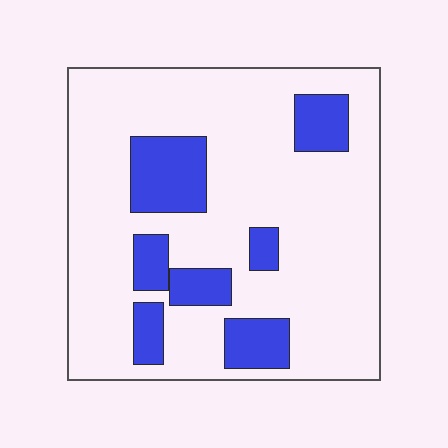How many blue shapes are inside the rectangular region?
7.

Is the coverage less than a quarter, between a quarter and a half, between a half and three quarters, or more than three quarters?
Less than a quarter.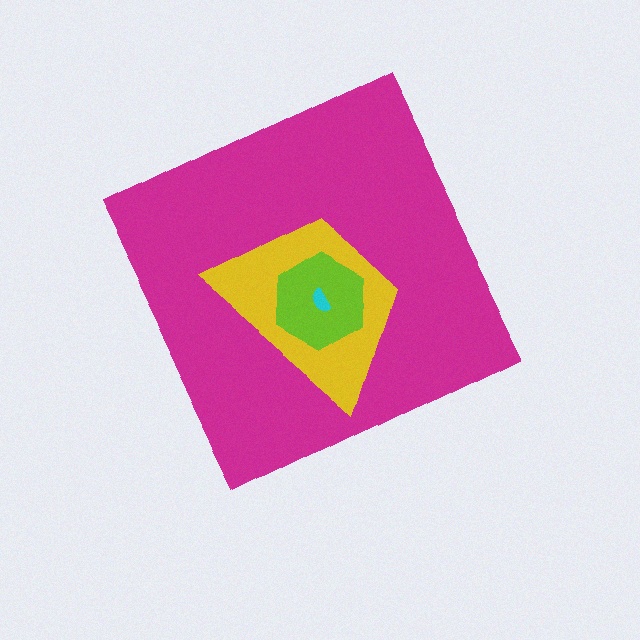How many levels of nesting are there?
4.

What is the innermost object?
The cyan semicircle.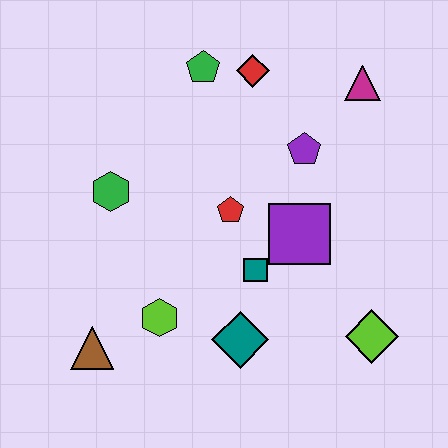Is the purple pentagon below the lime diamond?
No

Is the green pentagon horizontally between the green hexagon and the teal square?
Yes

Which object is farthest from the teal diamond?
The magenta triangle is farthest from the teal diamond.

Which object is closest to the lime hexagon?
The brown triangle is closest to the lime hexagon.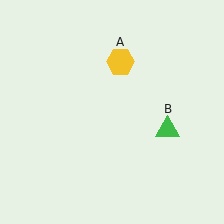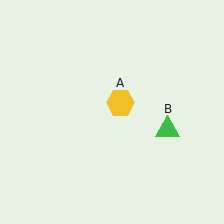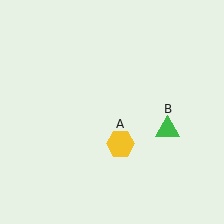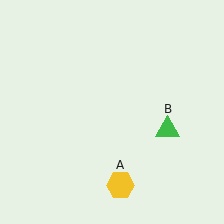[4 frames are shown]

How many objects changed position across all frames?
1 object changed position: yellow hexagon (object A).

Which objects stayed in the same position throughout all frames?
Green triangle (object B) remained stationary.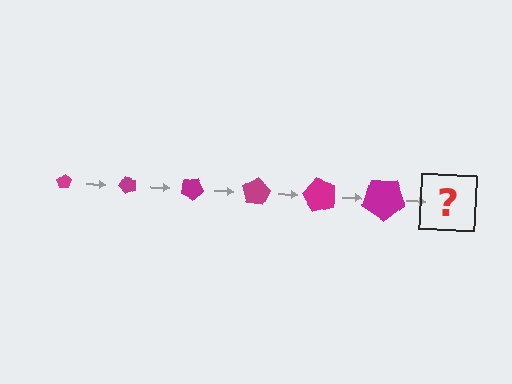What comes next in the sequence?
The next element should be a pentagon, larger than the previous one and rotated 300 degrees from the start.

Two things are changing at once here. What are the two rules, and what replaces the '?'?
The two rules are that the pentagon grows larger each step and it rotates 50 degrees each step. The '?' should be a pentagon, larger than the previous one and rotated 300 degrees from the start.